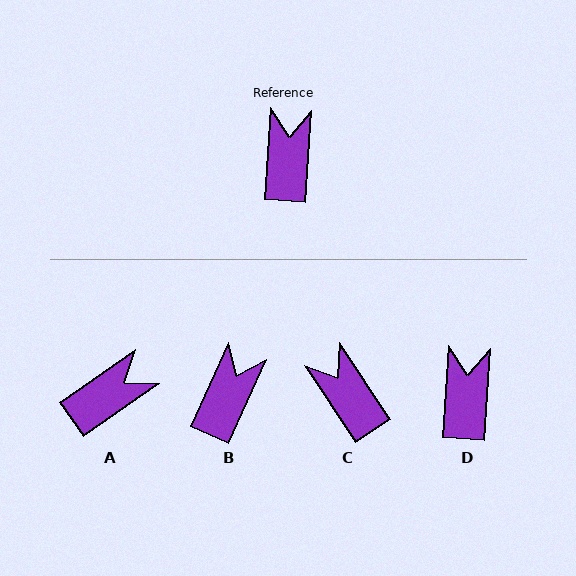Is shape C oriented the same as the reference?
No, it is off by about 37 degrees.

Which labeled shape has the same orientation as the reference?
D.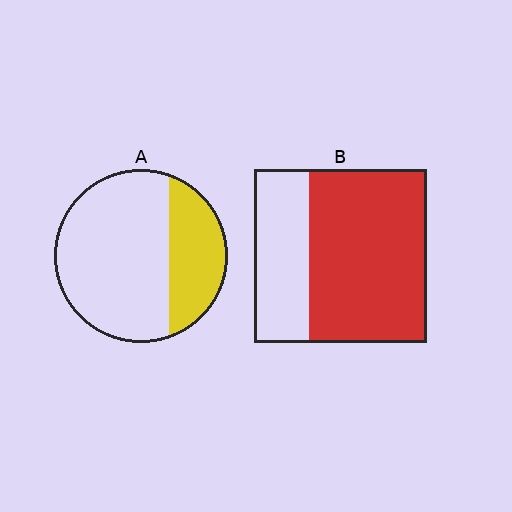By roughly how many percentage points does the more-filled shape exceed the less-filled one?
By roughly 40 percentage points (B over A).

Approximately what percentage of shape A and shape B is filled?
A is approximately 30% and B is approximately 70%.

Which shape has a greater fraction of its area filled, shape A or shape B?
Shape B.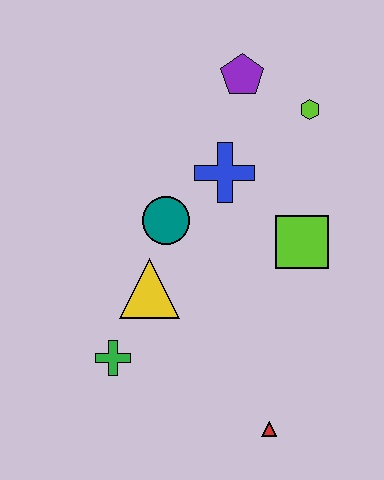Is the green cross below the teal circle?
Yes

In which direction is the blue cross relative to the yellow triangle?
The blue cross is above the yellow triangle.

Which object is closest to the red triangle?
The green cross is closest to the red triangle.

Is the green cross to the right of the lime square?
No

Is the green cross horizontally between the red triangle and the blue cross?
No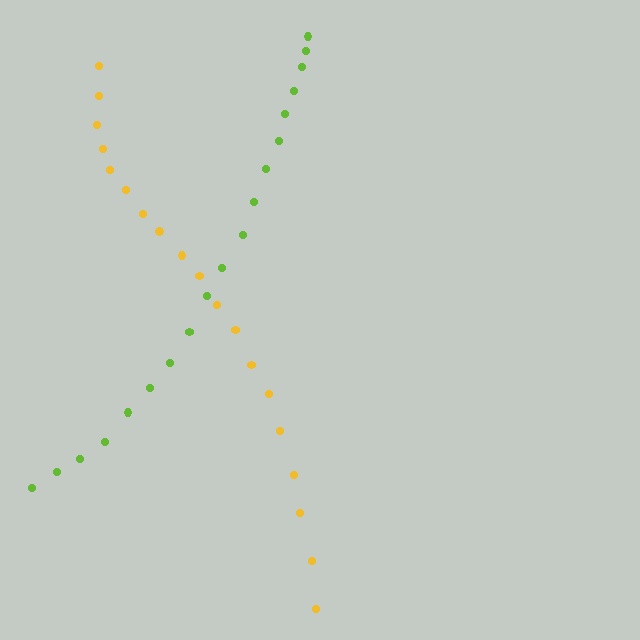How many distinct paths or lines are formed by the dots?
There are 2 distinct paths.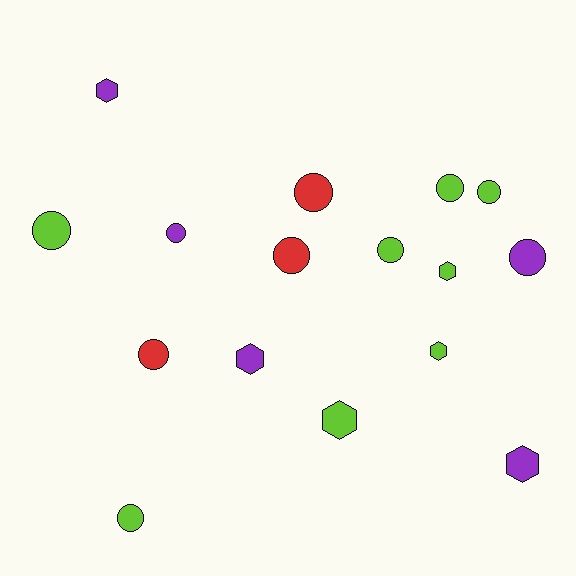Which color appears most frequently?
Lime, with 8 objects.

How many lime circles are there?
There are 5 lime circles.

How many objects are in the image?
There are 16 objects.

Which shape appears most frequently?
Circle, with 10 objects.